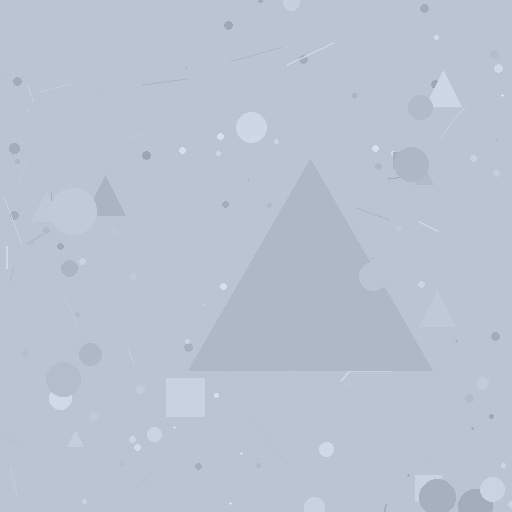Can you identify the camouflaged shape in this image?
The camouflaged shape is a triangle.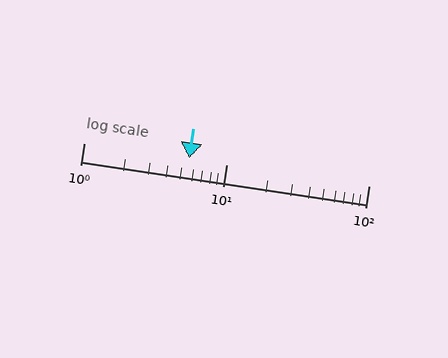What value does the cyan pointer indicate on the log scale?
The pointer indicates approximately 5.5.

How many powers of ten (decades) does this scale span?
The scale spans 2 decades, from 1 to 100.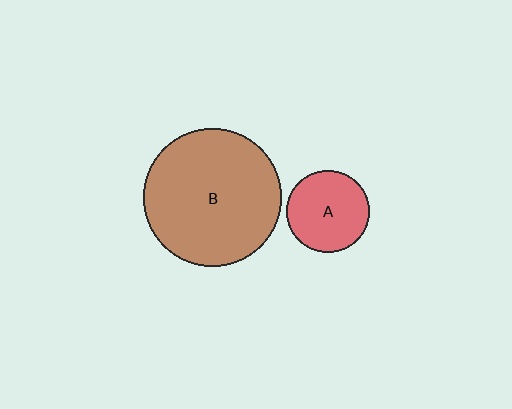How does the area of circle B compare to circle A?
Approximately 2.8 times.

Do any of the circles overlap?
No, none of the circles overlap.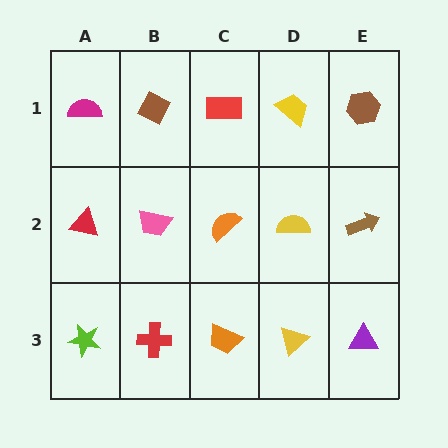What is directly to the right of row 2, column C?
A yellow semicircle.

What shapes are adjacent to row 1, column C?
An orange semicircle (row 2, column C), a brown diamond (row 1, column B), a yellow trapezoid (row 1, column D).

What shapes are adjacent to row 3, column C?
An orange semicircle (row 2, column C), a red cross (row 3, column B), a yellow triangle (row 3, column D).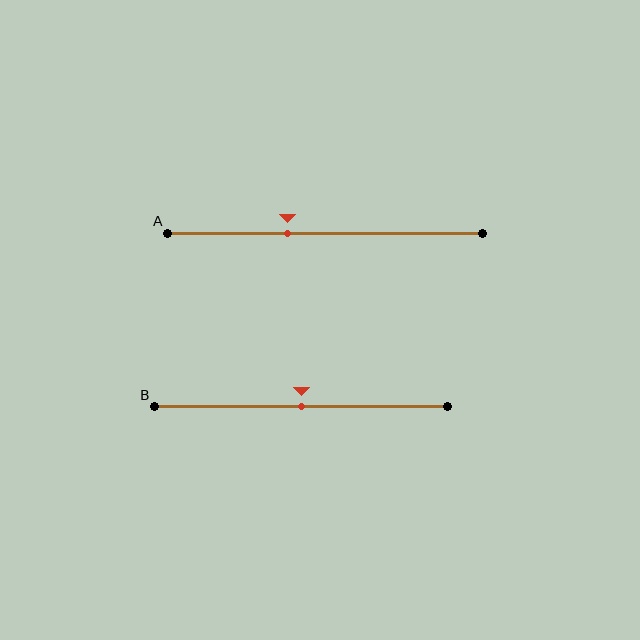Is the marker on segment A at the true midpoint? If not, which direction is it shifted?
No, the marker on segment A is shifted to the left by about 12% of the segment length.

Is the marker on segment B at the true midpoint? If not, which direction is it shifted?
Yes, the marker on segment B is at the true midpoint.